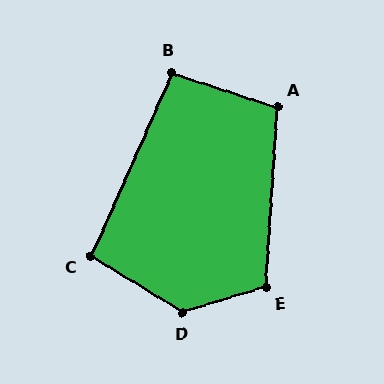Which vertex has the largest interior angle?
D, at approximately 132 degrees.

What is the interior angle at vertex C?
Approximately 97 degrees (obtuse).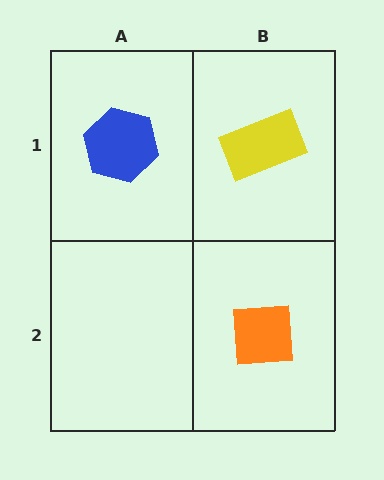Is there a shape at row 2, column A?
No, that cell is empty.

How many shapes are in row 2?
1 shape.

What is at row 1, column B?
A yellow rectangle.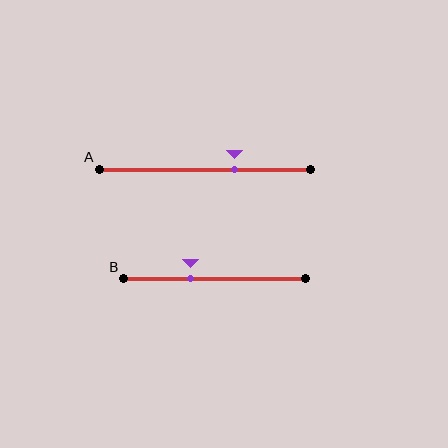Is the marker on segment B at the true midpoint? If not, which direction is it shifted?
No, the marker on segment B is shifted to the left by about 13% of the segment length.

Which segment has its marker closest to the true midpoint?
Segment B has its marker closest to the true midpoint.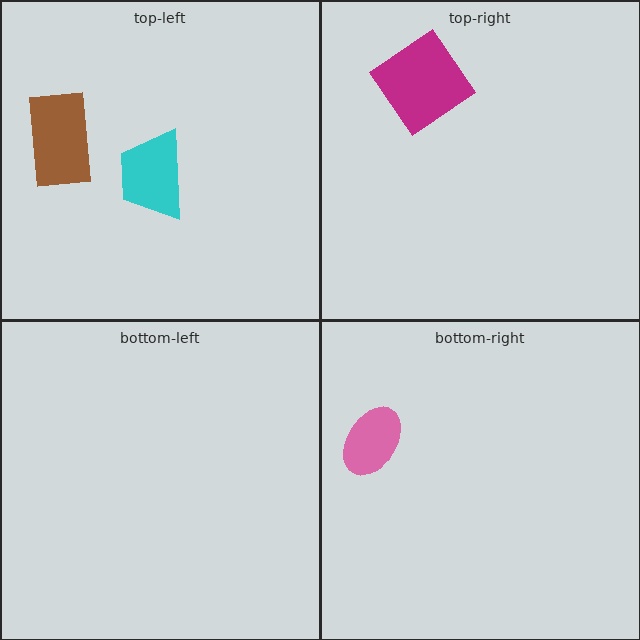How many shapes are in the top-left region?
2.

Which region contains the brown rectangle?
The top-left region.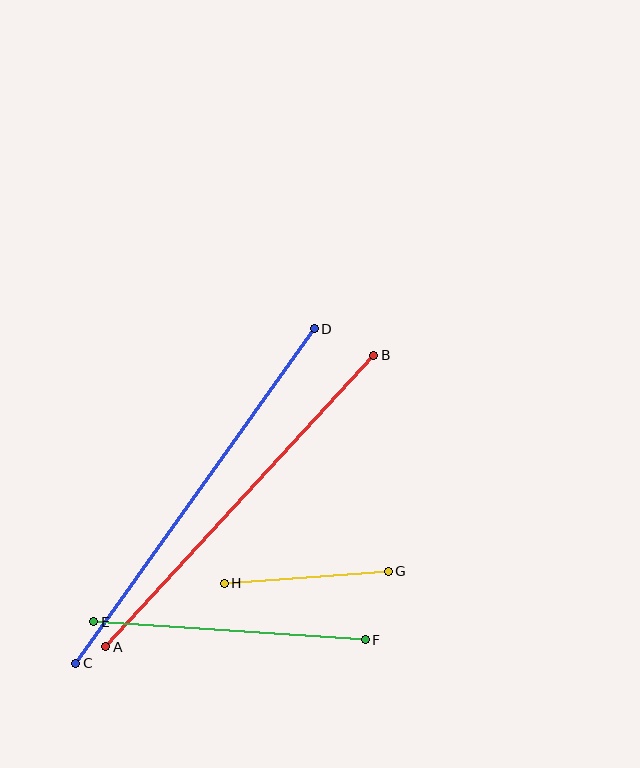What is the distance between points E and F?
The distance is approximately 272 pixels.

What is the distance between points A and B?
The distance is approximately 396 pixels.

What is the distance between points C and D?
The distance is approximately 411 pixels.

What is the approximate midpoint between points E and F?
The midpoint is at approximately (229, 631) pixels.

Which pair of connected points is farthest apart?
Points C and D are farthest apart.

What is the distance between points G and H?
The distance is approximately 164 pixels.